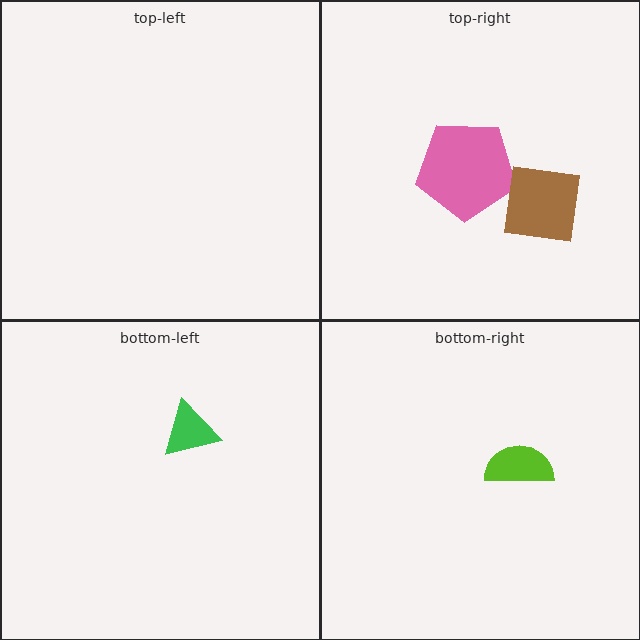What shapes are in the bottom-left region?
The green triangle.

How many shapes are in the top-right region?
2.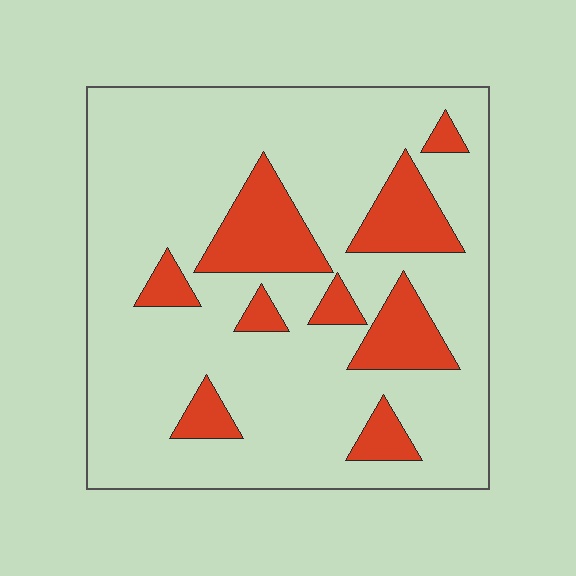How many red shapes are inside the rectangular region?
9.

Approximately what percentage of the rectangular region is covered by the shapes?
Approximately 20%.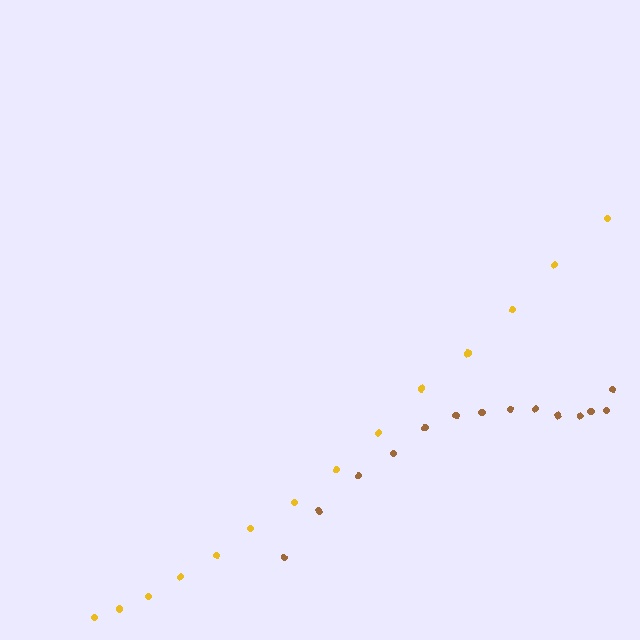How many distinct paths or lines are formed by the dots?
There are 2 distinct paths.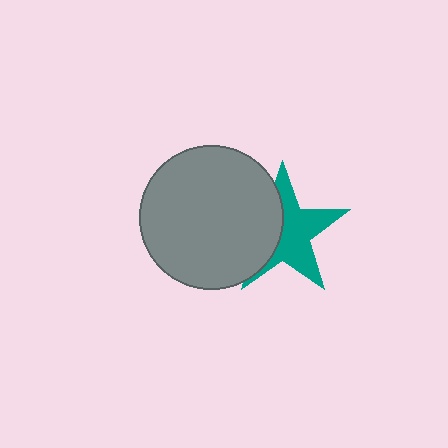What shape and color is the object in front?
The object in front is a gray circle.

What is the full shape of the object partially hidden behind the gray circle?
The partially hidden object is a teal star.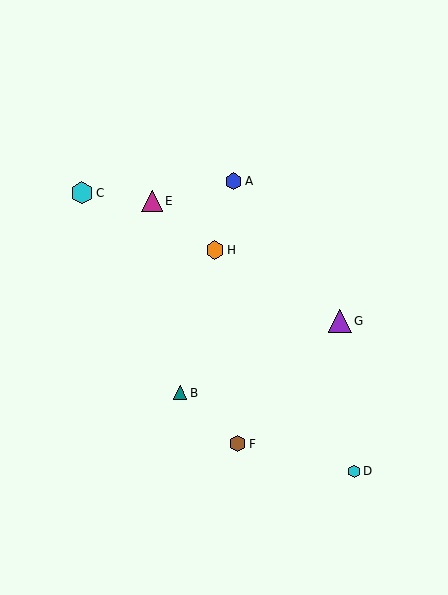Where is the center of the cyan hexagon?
The center of the cyan hexagon is at (354, 471).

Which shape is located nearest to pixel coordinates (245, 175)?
The blue hexagon (labeled A) at (234, 181) is nearest to that location.